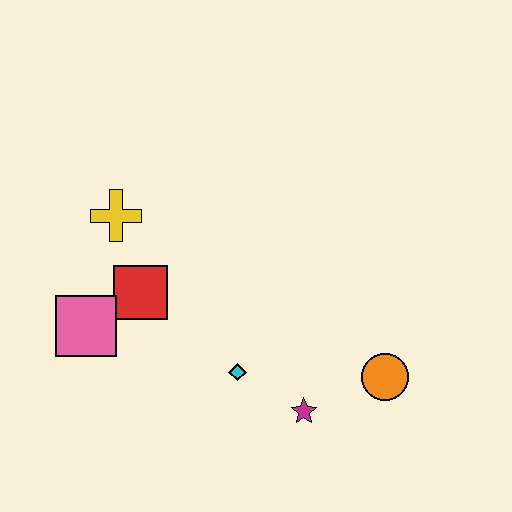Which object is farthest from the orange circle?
The yellow cross is farthest from the orange circle.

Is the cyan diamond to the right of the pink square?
Yes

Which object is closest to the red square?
The pink square is closest to the red square.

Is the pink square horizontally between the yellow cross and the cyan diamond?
No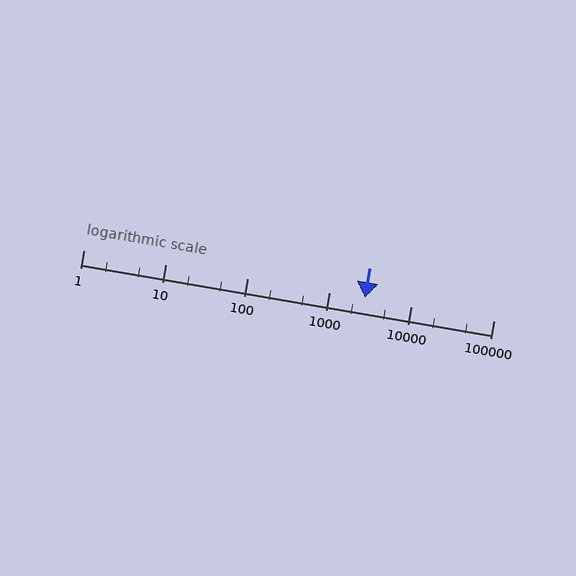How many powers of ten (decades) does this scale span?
The scale spans 5 decades, from 1 to 100000.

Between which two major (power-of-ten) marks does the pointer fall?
The pointer is between 1000 and 10000.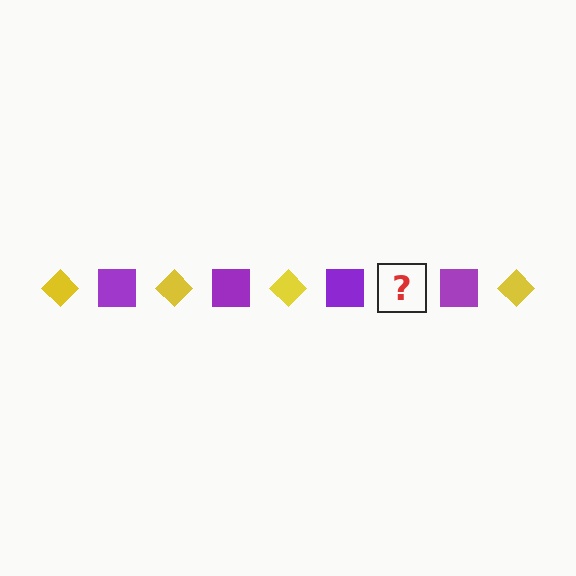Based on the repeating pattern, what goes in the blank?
The blank should be a yellow diamond.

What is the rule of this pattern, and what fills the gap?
The rule is that the pattern alternates between yellow diamond and purple square. The gap should be filled with a yellow diamond.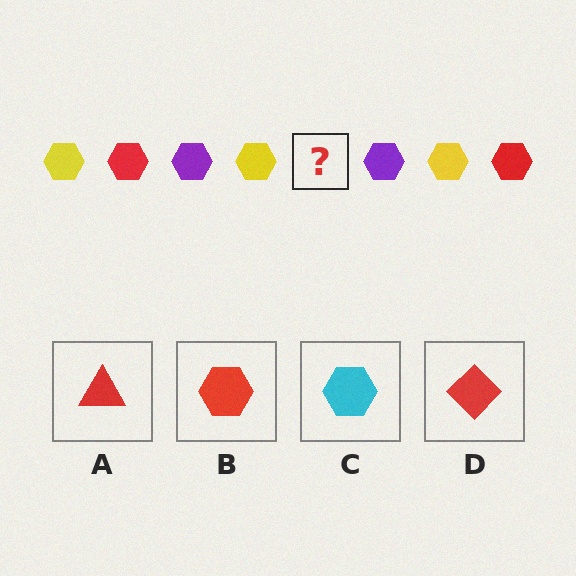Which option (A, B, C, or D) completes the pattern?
B.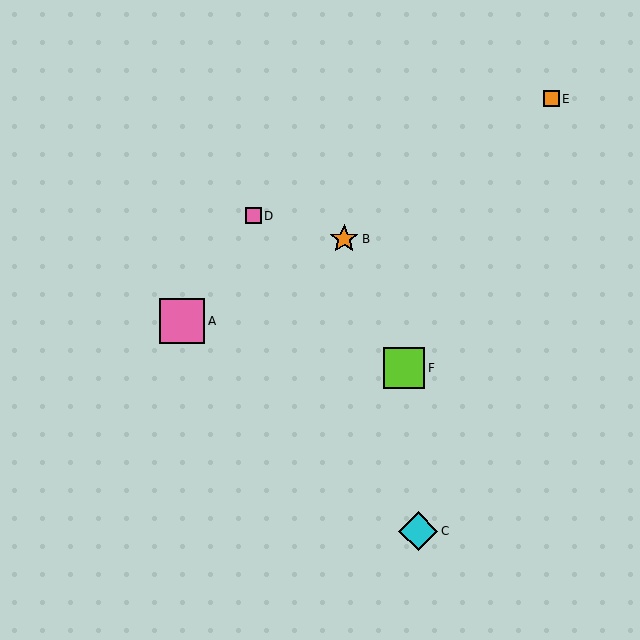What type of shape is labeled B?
Shape B is an orange star.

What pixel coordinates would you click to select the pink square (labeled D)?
Click at (254, 216) to select the pink square D.